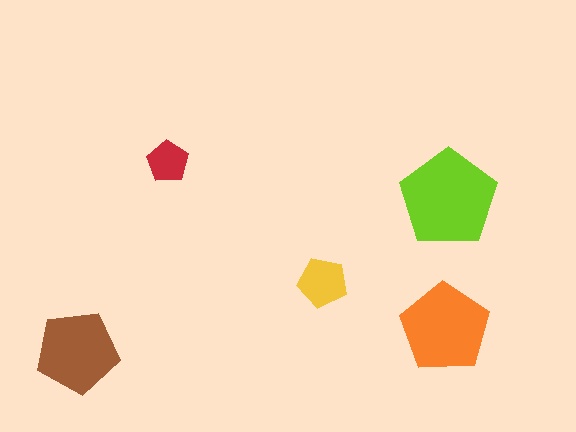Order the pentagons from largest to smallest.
the lime one, the orange one, the brown one, the yellow one, the red one.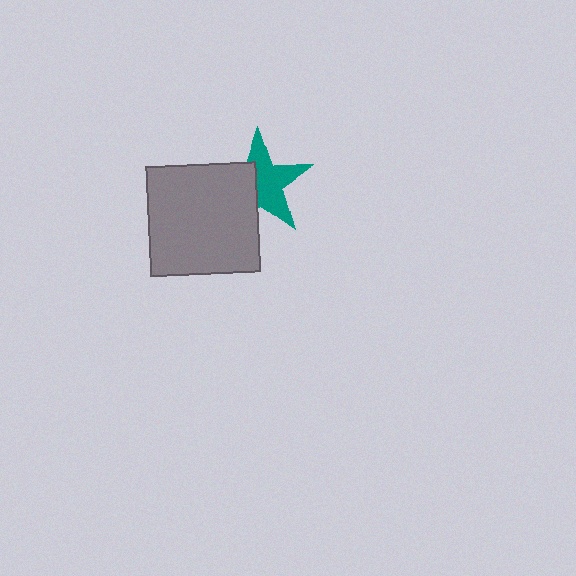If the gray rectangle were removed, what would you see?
You would see the complete teal star.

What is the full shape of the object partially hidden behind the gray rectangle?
The partially hidden object is a teal star.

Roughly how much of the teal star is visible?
About half of it is visible (roughly 59%).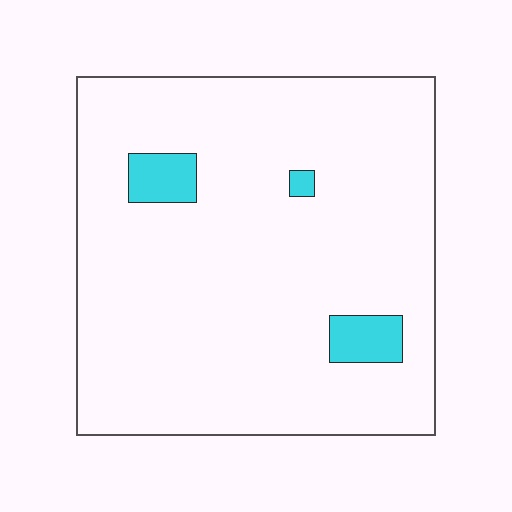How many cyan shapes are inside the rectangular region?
3.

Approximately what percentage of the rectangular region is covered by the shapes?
Approximately 5%.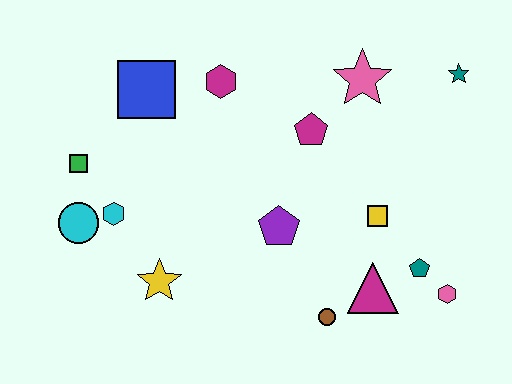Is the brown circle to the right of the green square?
Yes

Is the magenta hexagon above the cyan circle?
Yes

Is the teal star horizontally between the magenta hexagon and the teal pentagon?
No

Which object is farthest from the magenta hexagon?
The pink hexagon is farthest from the magenta hexagon.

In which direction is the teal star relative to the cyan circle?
The teal star is to the right of the cyan circle.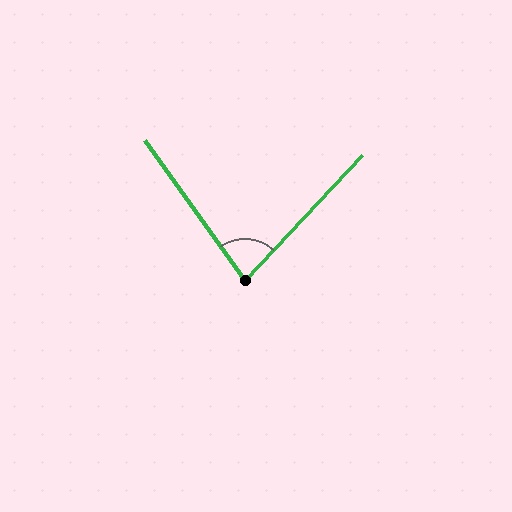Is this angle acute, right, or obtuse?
It is acute.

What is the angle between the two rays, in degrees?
Approximately 79 degrees.